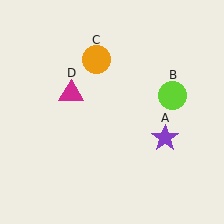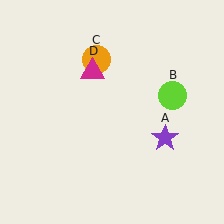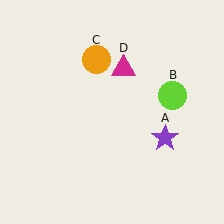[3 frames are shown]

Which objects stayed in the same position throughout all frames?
Purple star (object A) and lime circle (object B) and orange circle (object C) remained stationary.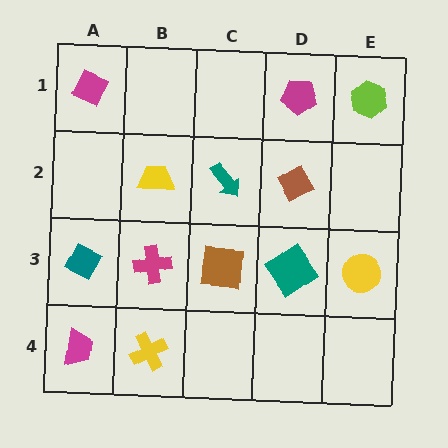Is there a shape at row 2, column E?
No, that cell is empty.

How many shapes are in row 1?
3 shapes.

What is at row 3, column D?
A teal diamond.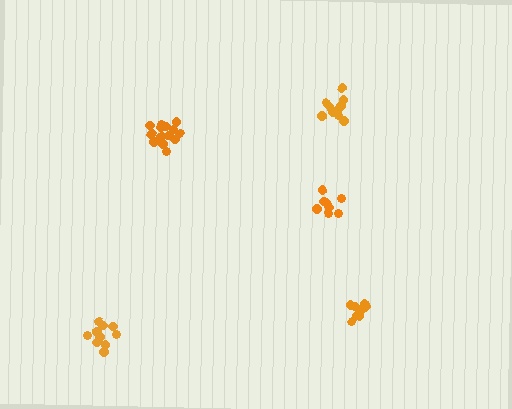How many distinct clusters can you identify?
There are 5 distinct clusters.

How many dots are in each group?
Group 1: 15 dots, Group 2: 11 dots, Group 3: 11 dots, Group 4: 9 dots, Group 5: 10 dots (56 total).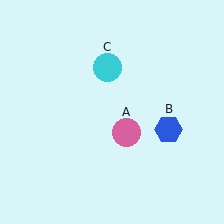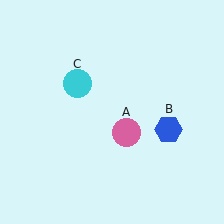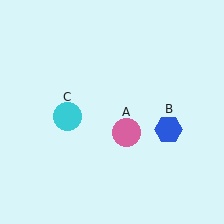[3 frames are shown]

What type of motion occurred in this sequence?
The cyan circle (object C) rotated counterclockwise around the center of the scene.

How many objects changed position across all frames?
1 object changed position: cyan circle (object C).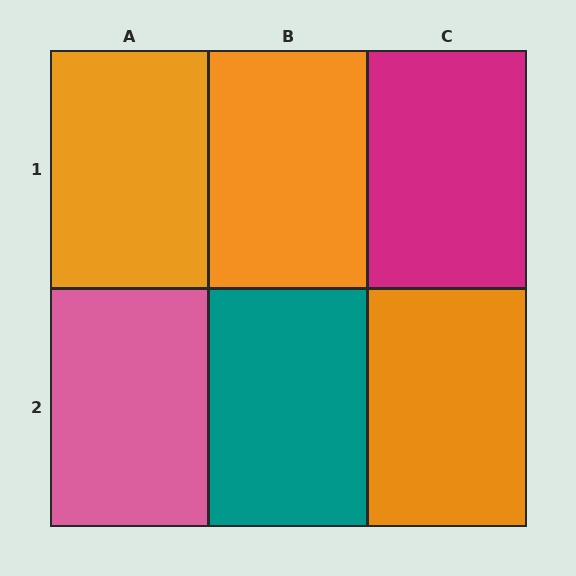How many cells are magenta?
1 cell is magenta.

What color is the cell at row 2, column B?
Teal.